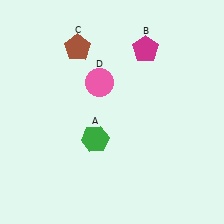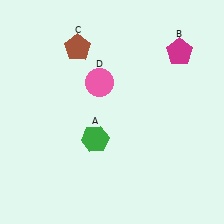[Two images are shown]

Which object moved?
The magenta pentagon (B) moved right.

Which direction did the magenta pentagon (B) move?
The magenta pentagon (B) moved right.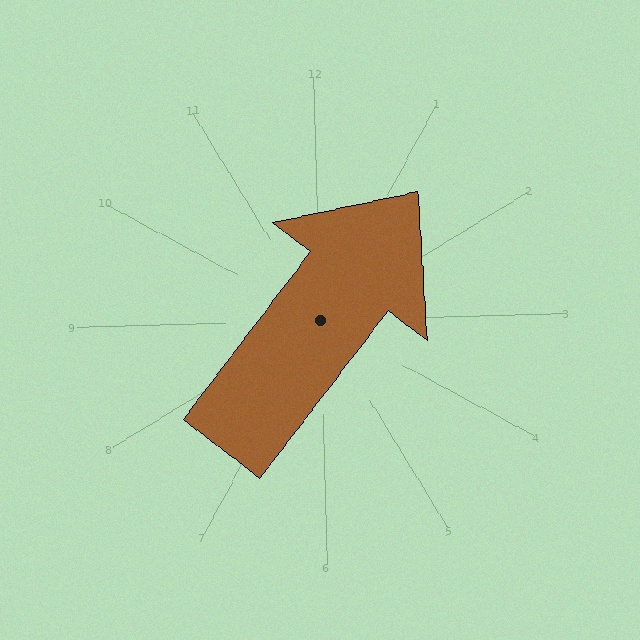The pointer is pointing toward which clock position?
Roughly 1 o'clock.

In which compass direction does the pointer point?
Northeast.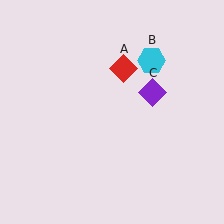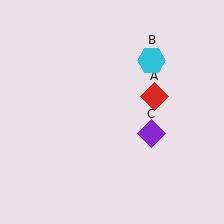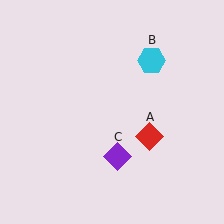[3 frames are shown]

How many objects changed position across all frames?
2 objects changed position: red diamond (object A), purple diamond (object C).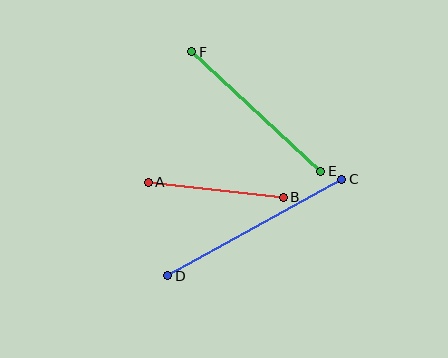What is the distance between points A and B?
The distance is approximately 136 pixels.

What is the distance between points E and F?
The distance is approximately 176 pixels.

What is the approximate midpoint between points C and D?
The midpoint is at approximately (255, 228) pixels.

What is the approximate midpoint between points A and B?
The midpoint is at approximately (216, 190) pixels.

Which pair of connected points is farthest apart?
Points C and D are farthest apart.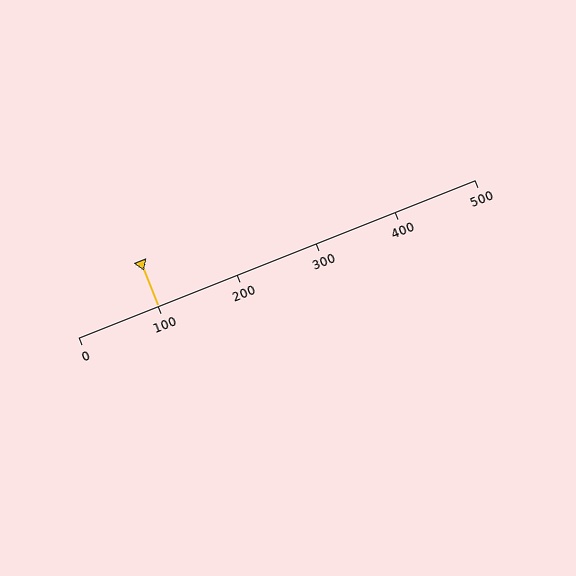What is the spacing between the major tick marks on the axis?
The major ticks are spaced 100 apart.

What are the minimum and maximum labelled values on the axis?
The axis runs from 0 to 500.